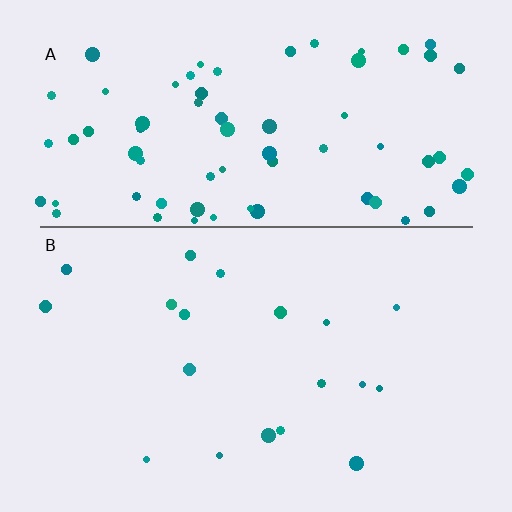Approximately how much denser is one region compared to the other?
Approximately 3.9× — region A over region B.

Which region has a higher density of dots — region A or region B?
A (the top).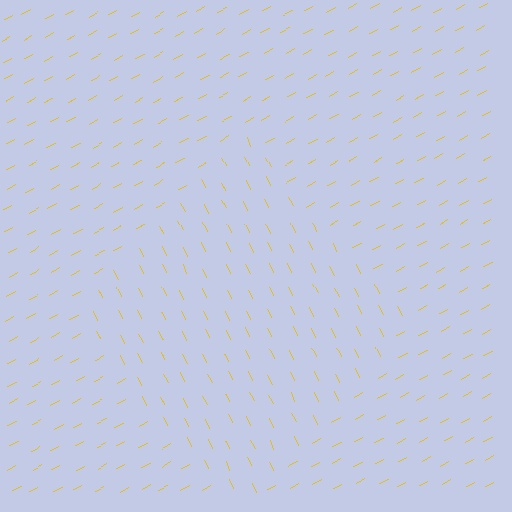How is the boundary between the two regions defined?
The boundary is defined purely by a change in line orientation (approximately 88 degrees difference). All lines are the same color and thickness.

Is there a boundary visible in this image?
Yes, there is a texture boundary formed by a change in line orientation.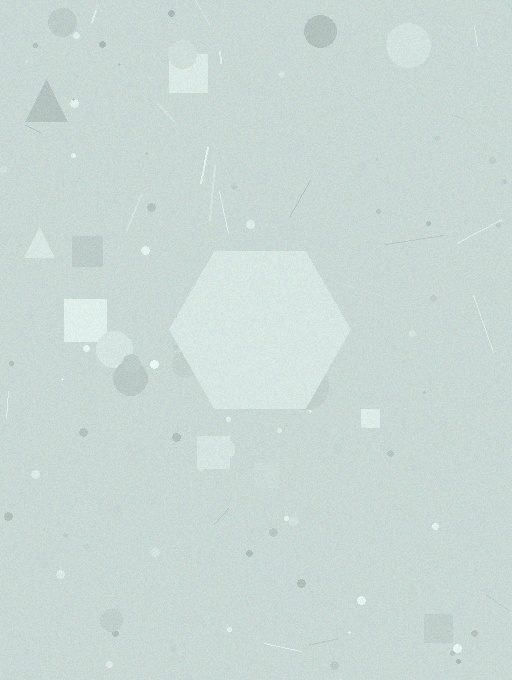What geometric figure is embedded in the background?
A hexagon is embedded in the background.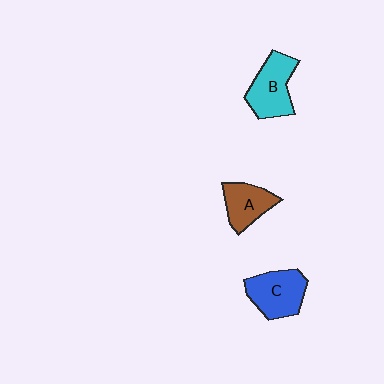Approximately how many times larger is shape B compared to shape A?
Approximately 1.3 times.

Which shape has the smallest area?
Shape A (brown).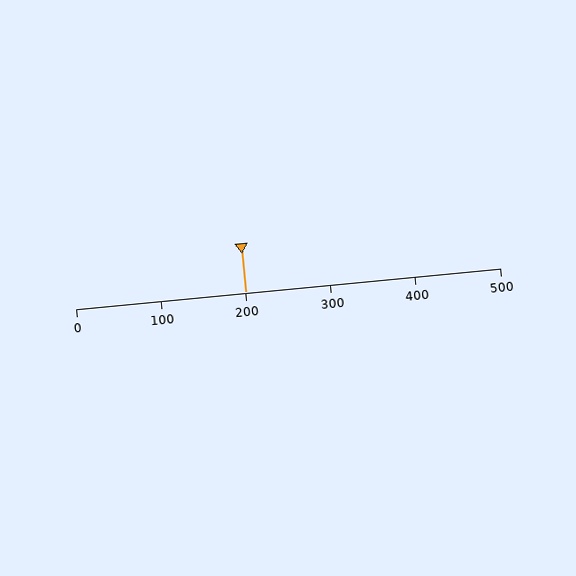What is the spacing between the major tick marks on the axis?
The major ticks are spaced 100 apart.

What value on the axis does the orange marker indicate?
The marker indicates approximately 200.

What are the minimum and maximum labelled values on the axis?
The axis runs from 0 to 500.